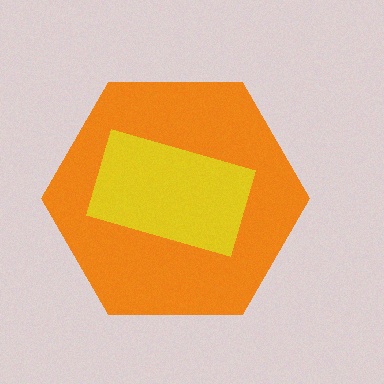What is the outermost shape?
The orange hexagon.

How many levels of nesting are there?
2.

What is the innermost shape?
The yellow rectangle.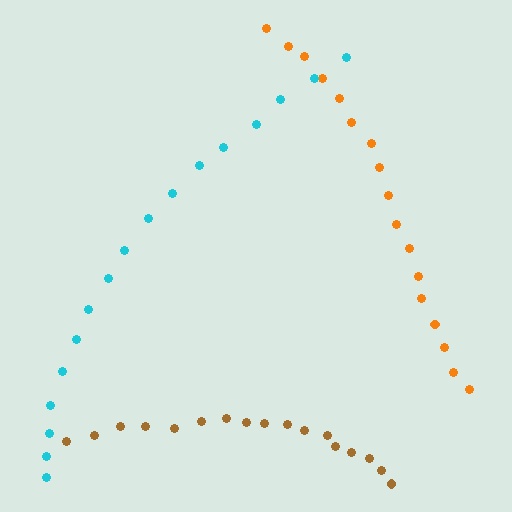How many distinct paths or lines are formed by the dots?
There are 3 distinct paths.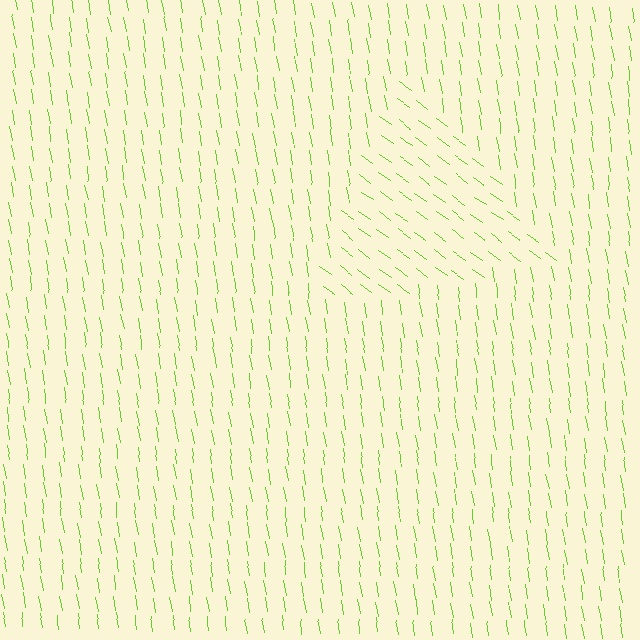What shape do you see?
I see a triangle.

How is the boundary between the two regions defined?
The boundary is defined purely by a change in line orientation (approximately 45 degrees difference). All lines are the same color and thickness.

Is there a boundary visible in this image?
Yes, there is a texture boundary formed by a change in line orientation.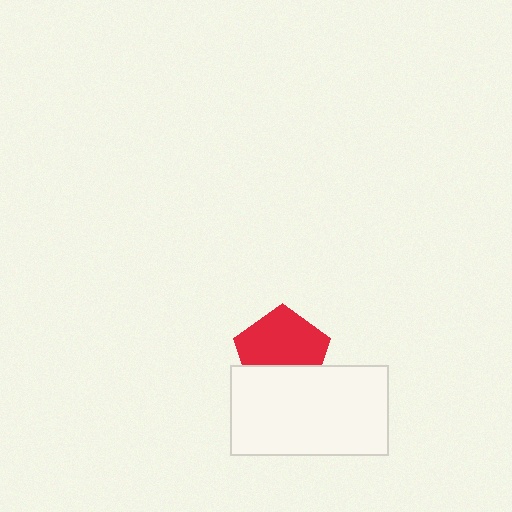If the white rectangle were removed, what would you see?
You would see the complete red pentagon.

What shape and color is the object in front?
The object in front is a white rectangle.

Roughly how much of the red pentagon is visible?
Most of it is visible (roughly 66%).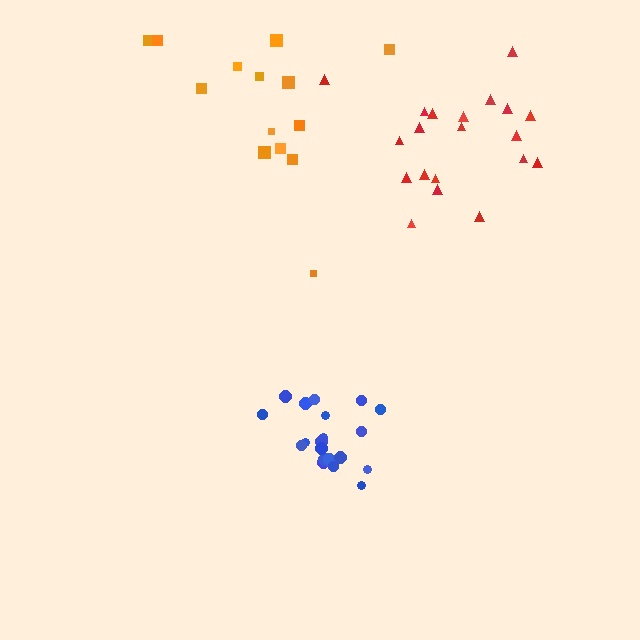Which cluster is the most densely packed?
Blue.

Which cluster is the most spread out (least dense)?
Orange.